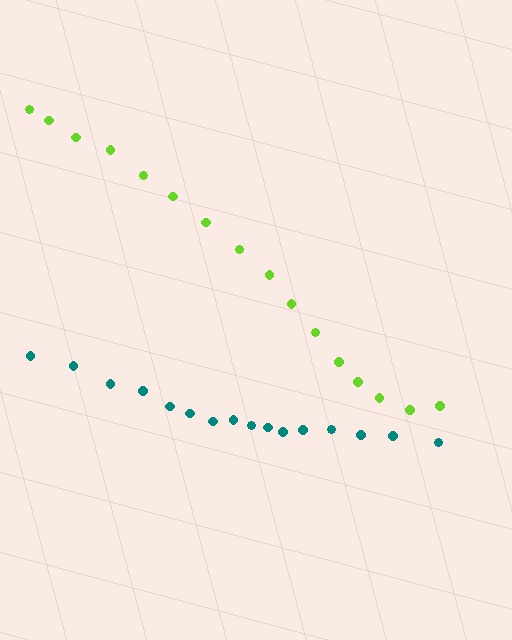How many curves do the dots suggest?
There are 2 distinct paths.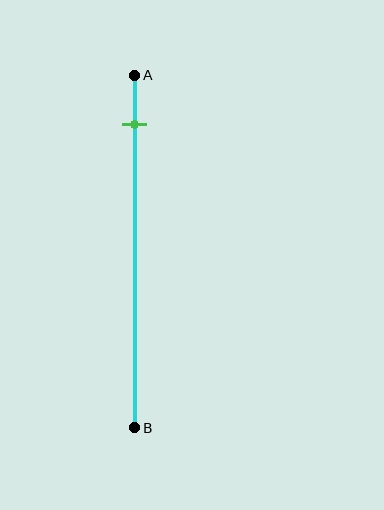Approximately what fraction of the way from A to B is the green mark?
The green mark is approximately 15% of the way from A to B.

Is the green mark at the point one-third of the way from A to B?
No, the mark is at about 15% from A, not at the 33% one-third point.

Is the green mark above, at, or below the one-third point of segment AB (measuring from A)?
The green mark is above the one-third point of segment AB.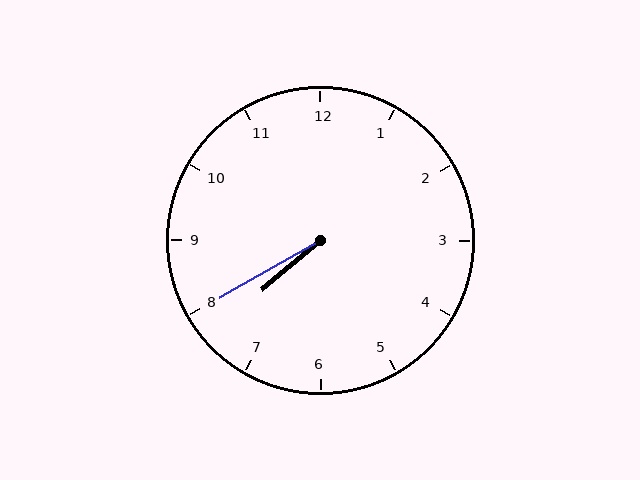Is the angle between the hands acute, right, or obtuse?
It is acute.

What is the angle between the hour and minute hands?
Approximately 10 degrees.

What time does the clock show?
7:40.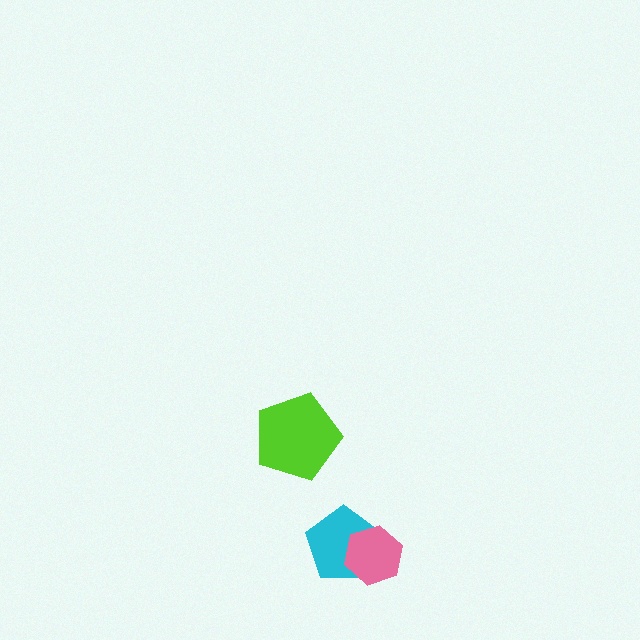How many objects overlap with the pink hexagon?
1 object overlaps with the pink hexagon.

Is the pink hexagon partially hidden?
No, no other shape covers it.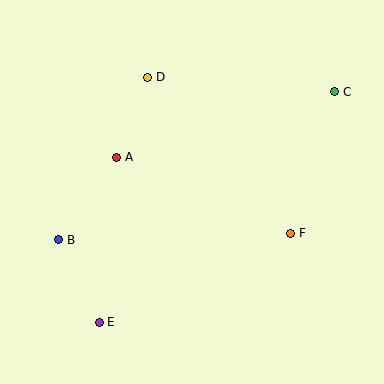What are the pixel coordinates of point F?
Point F is at (291, 233).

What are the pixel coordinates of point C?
Point C is at (335, 92).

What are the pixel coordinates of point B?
Point B is at (59, 240).